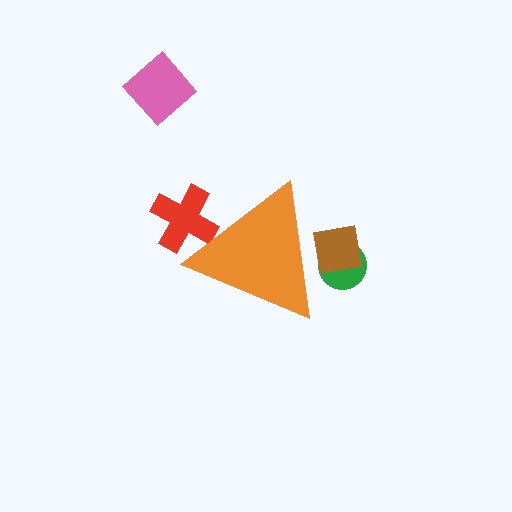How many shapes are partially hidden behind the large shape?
3 shapes are partially hidden.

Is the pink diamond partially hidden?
No, the pink diamond is fully visible.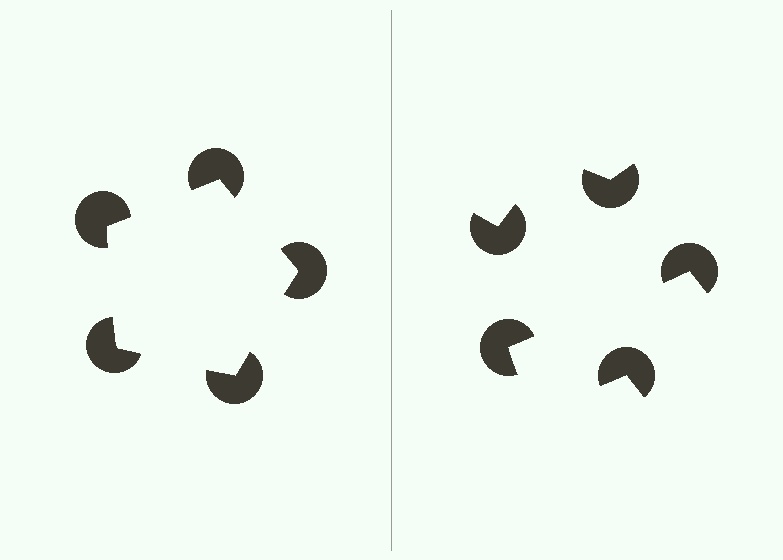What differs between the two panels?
The pac-man discs are positioned identically on both sides; only the wedge orientations differ. On the left they align to a pentagon; on the right they are misaligned.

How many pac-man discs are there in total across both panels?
10 — 5 on each side.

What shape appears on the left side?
An illusory pentagon.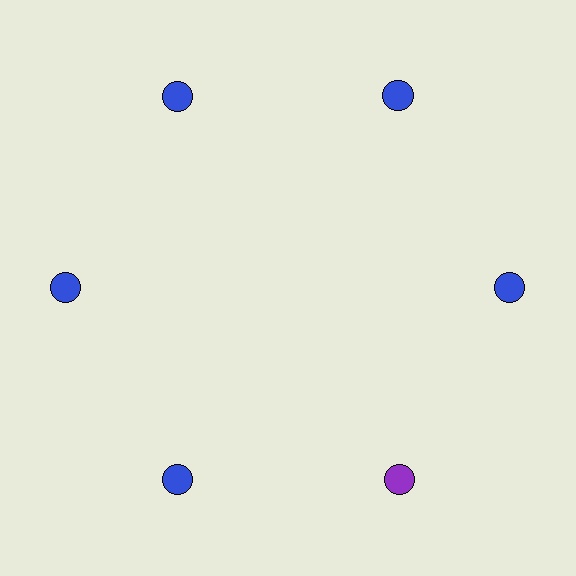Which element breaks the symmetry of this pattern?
The purple circle at roughly the 5 o'clock position breaks the symmetry. All other shapes are blue circles.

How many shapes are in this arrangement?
There are 6 shapes arranged in a ring pattern.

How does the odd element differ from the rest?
It has a different color: purple instead of blue.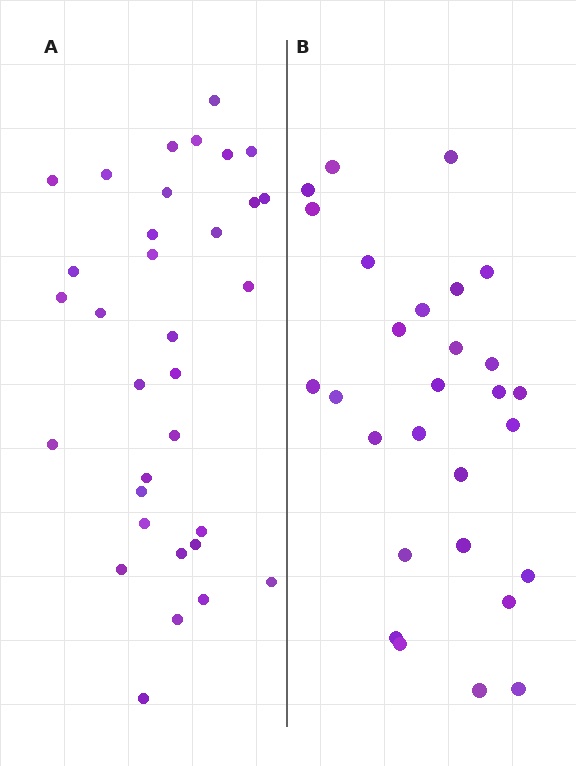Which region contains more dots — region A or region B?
Region A (the left region) has more dots.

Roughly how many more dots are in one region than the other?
Region A has about 5 more dots than region B.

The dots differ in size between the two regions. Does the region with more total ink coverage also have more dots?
No. Region B has more total ink coverage because its dots are larger, but region A actually contains more individual dots. Total area can be misleading — the number of items is what matters here.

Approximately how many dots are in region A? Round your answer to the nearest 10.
About 30 dots. (The exact count is 33, which rounds to 30.)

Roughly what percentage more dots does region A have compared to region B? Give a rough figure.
About 20% more.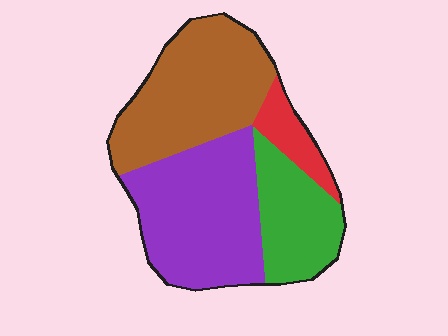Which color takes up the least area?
Red, at roughly 10%.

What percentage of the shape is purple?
Purple covers around 35% of the shape.